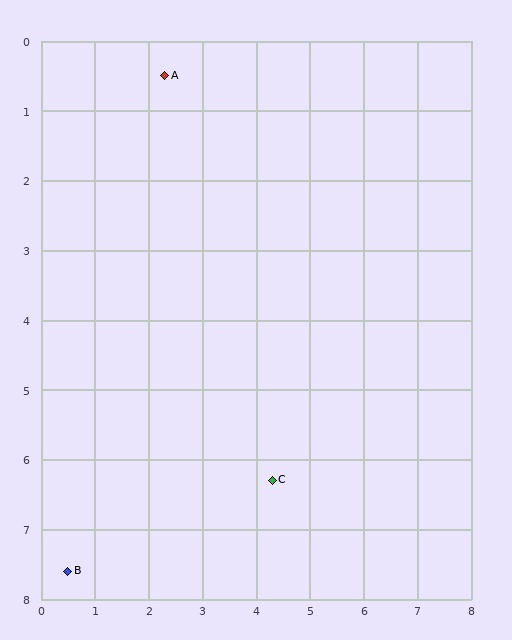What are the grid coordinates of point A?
Point A is at approximately (2.3, 0.5).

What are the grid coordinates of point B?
Point B is at approximately (0.5, 7.6).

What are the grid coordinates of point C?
Point C is at approximately (4.3, 6.3).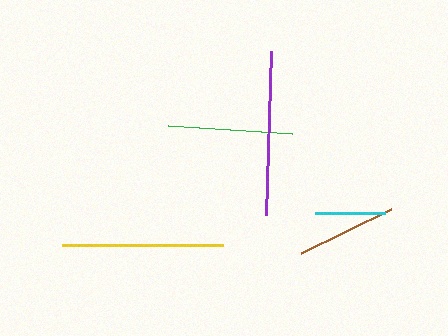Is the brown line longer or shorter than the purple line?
The purple line is longer than the brown line.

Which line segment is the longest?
The purple line is the longest at approximately 164 pixels.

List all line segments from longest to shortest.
From longest to shortest: purple, yellow, green, brown, cyan.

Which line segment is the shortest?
The cyan line is the shortest at approximately 70 pixels.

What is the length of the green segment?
The green segment is approximately 124 pixels long.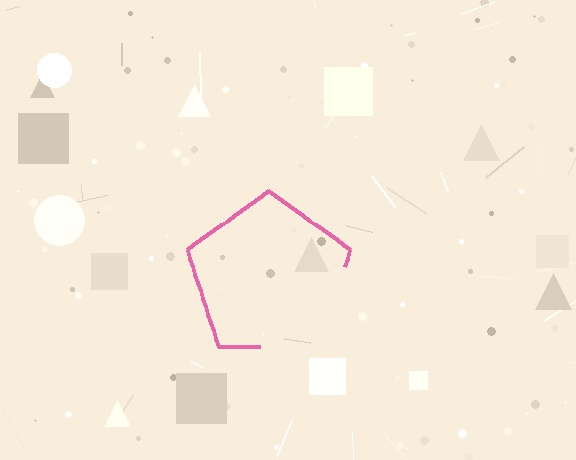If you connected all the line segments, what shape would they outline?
They would outline a pentagon.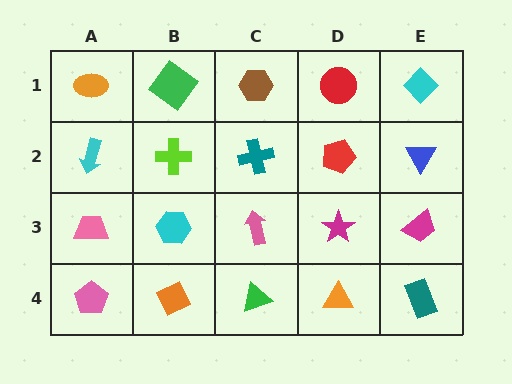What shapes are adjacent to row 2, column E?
A cyan diamond (row 1, column E), a magenta trapezoid (row 3, column E), a red pentagon (row 2, column D).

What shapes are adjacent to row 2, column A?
An orange ellipse (row 1, column A), a pink trapezoid (row 3, column A), a lime cross (row 2, column B).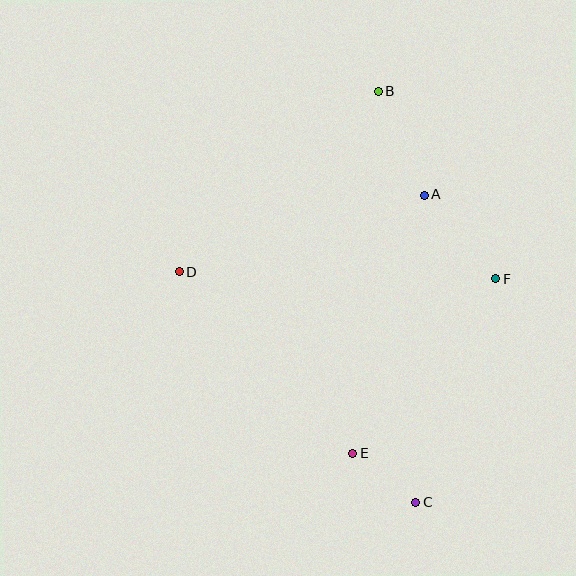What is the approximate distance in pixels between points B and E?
The distance between B and E is approximately 363 pixels.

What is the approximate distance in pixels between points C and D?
The distance between C and D is approximately 330 pixels.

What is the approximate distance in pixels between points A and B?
The distance between A and B is approximately 114 pixels.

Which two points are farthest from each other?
Points B and C are farthest from each other.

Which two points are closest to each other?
Points C and E are closest to each other.